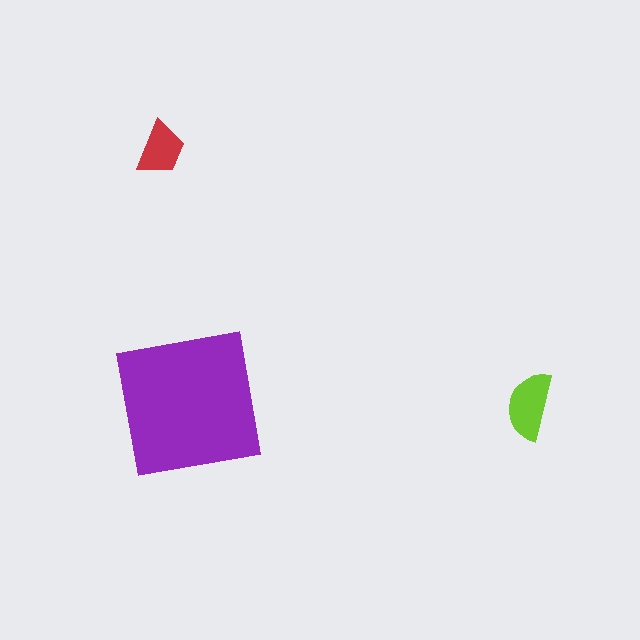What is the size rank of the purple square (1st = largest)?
1st.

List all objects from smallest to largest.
The red trapezoid, the lime semicircle, the purple square.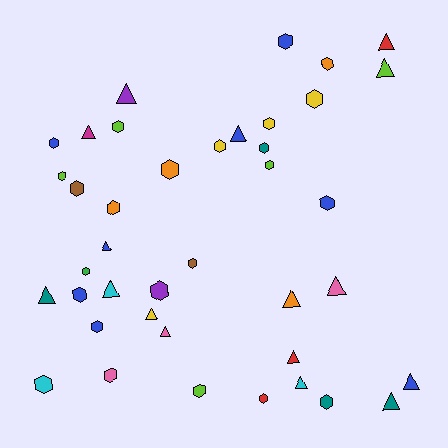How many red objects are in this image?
There are 3 red objects.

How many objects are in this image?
There are 40 objects.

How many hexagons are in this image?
There are 24 hexagons.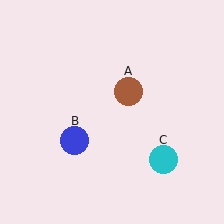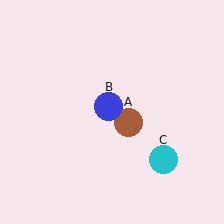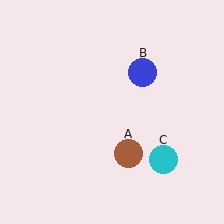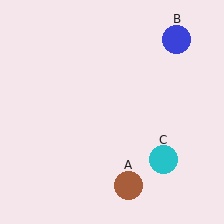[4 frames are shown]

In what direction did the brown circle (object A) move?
The brown circle (object A) moved down.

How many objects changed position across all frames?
2 objects changed position: brown circle (object A), blue circle (object B).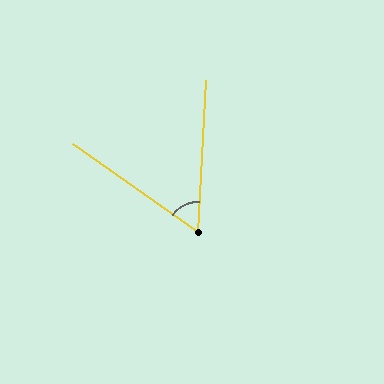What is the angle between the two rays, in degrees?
Approximately 58 degrees.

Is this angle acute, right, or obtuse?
It is acute.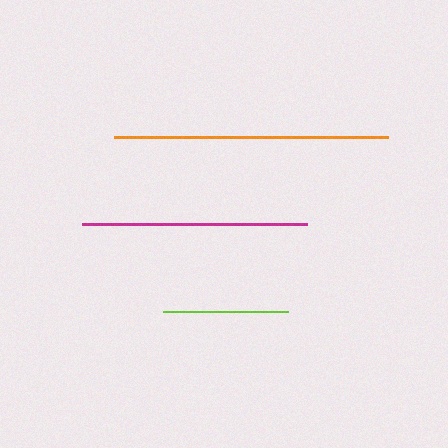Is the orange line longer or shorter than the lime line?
The orange line is longer than the lime line.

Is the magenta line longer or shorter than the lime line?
The magenta line is longer than the lime line.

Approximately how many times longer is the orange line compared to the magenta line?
The orange line is approximately 1.2 times the length of the magenta line.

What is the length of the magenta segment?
The magenta segment is approximately 224 pixels long.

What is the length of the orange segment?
The orange segment is approximately 274 pixels long.